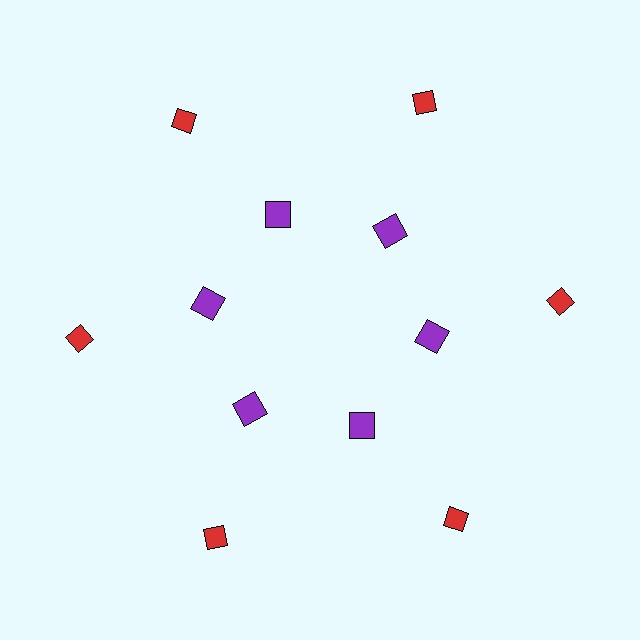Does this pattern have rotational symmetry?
Yes, this pattern has 6-fold rotational symmetry. It looks the same after rotating 60 degrees around the center.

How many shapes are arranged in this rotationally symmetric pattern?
There are 12 shapes, arranged in 6 groups of 2.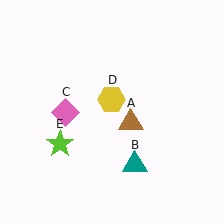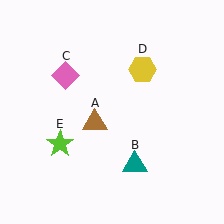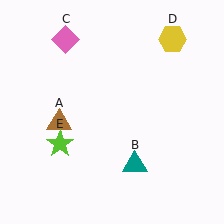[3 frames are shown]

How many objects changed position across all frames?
3 objects changed position: brown triangle (object A), pink diamond (object C), yellow hexagon (object D).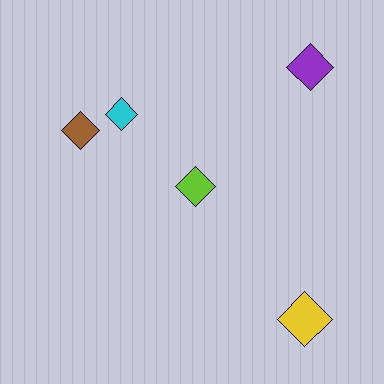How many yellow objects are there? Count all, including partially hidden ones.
There is 1 yellow object.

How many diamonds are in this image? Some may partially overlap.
There are 5 diamonds.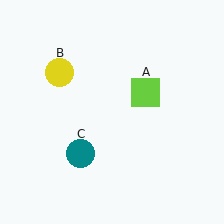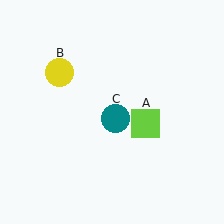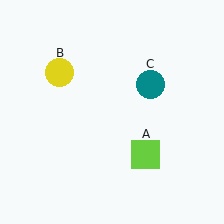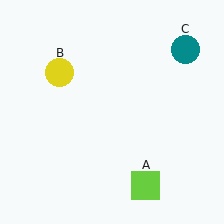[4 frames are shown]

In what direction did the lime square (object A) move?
The lime square (object A) moved down.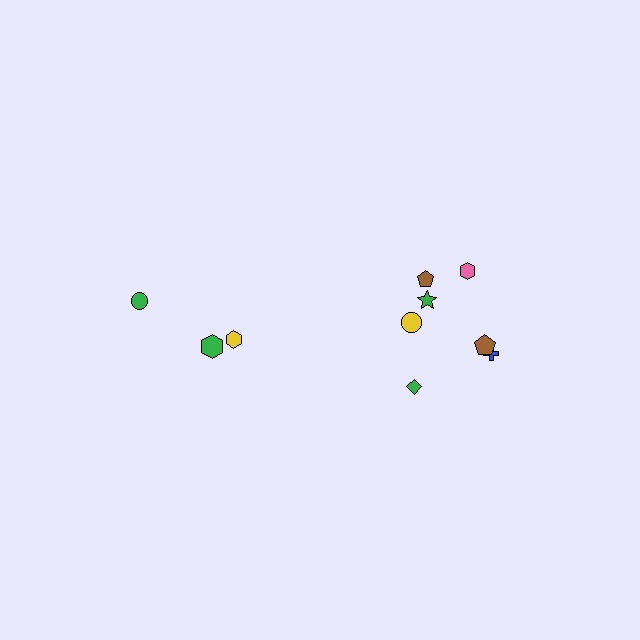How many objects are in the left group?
There are 3 objects.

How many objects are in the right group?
There are 7 objects.